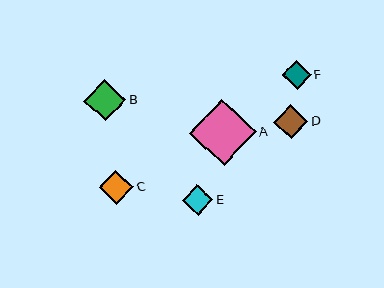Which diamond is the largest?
Diamond A is the largest with a size of approximately 66 pixels.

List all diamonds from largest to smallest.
From largest to smallest: A, B, C, D, E, F.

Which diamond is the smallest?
Diamond F is the smallest with a size of approximately 29 pixels.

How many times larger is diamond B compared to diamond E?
Diamond B is approximately 1.4 times the size of diamond E.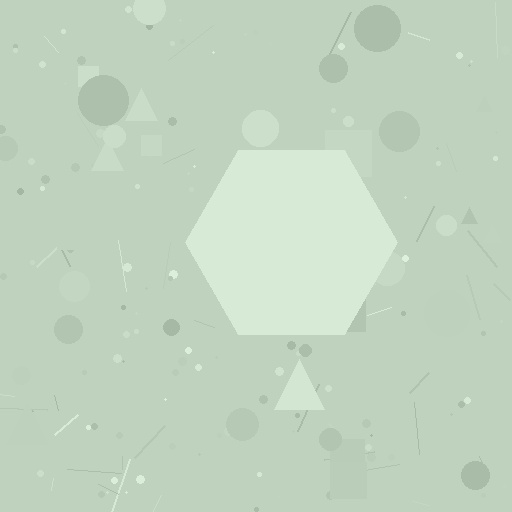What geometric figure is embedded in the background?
A hexagon is embedded in the background.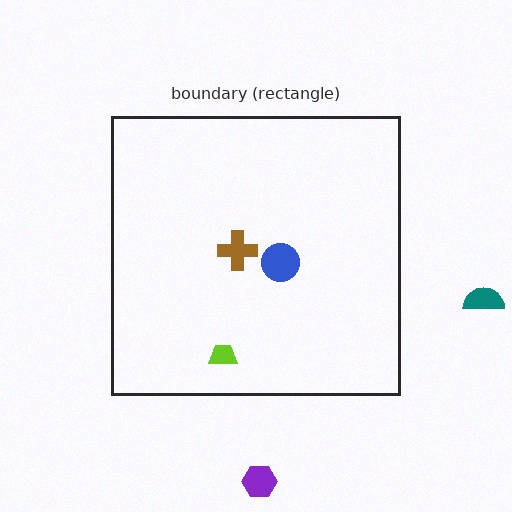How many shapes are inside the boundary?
3 inside, 2 outside.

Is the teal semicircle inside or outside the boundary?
Outside.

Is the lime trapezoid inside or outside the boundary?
Inside.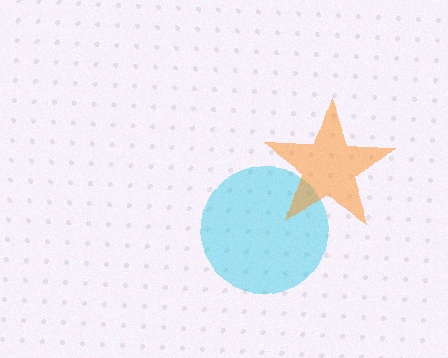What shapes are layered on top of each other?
The layered shapes are: a cyan circle, an orange star.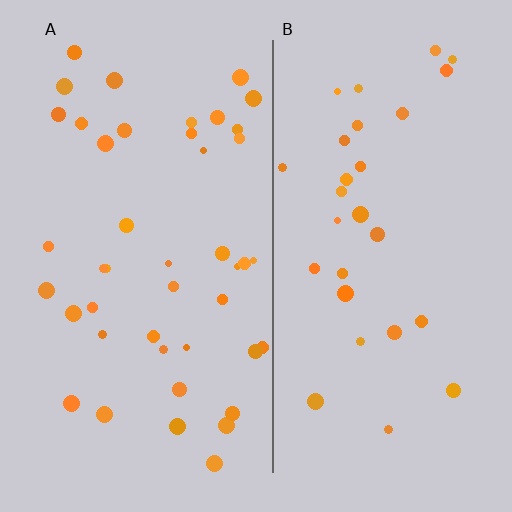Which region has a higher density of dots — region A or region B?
A (the left).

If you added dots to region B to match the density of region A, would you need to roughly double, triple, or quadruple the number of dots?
Approximately double.